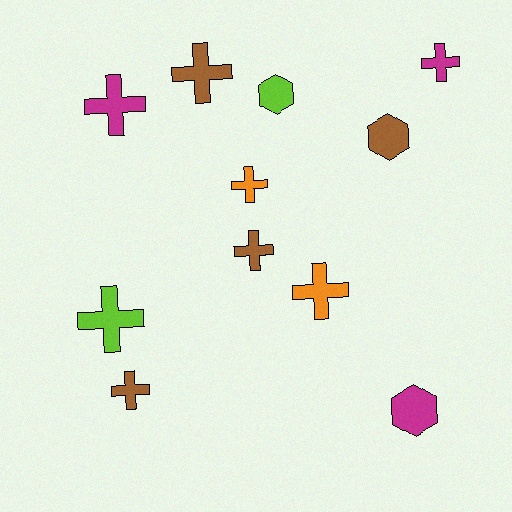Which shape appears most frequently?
Cross, with 8 objects.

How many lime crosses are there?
There is 1 lime cross.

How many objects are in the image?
There are 11 objects.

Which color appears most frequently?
Brown, with 4 objects.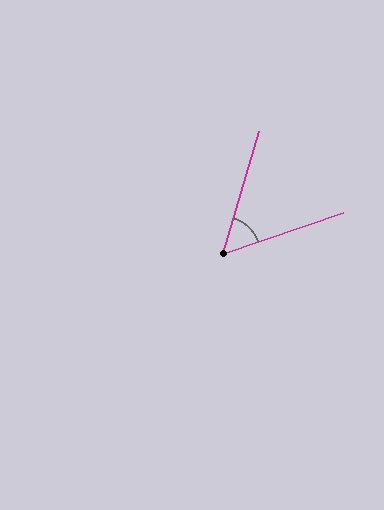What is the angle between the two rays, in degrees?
Approximately 55 degrees.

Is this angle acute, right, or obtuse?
It is acute.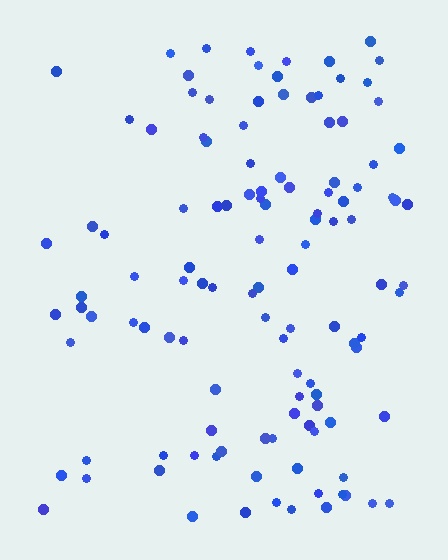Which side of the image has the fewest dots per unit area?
The left.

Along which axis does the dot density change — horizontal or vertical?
Horizontal.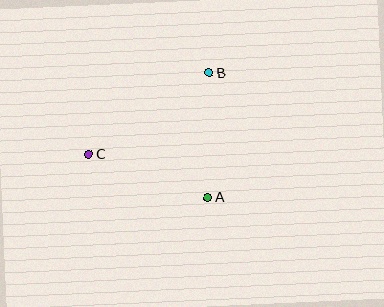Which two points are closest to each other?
Points A and B are closest to each other.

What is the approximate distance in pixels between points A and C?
The distance between A and C is approximately 127 pixels.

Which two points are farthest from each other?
Points B and C are farthest from each other.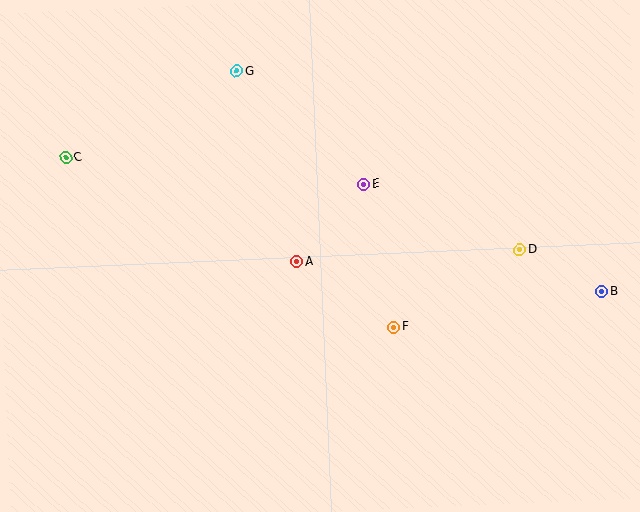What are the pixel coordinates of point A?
Point A is at (297, 262).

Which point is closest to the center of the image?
Point A at (297, 262) is closest to the center.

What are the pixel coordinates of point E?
Point E is at (364, 184).